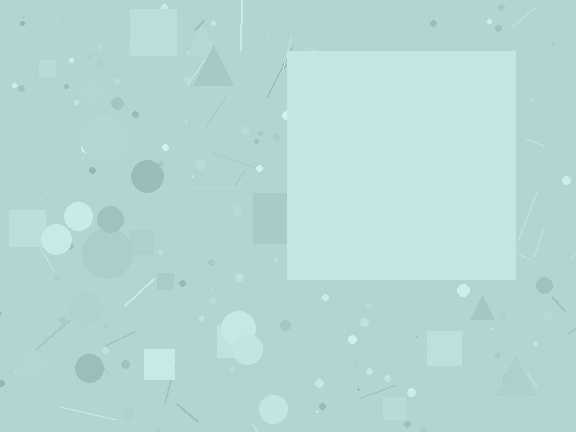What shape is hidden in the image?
A square is hidden in the image.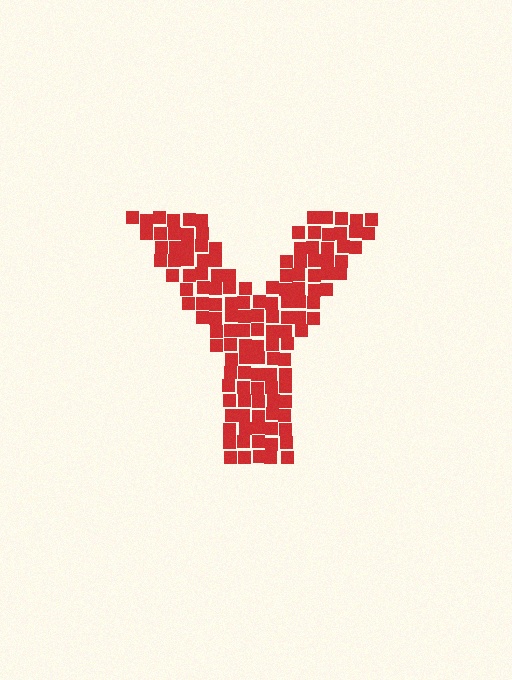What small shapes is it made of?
It is made of small squares.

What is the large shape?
The large shape is the letter Y.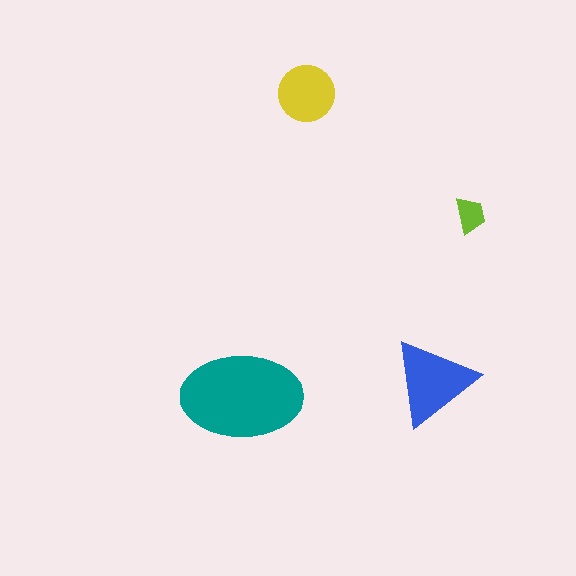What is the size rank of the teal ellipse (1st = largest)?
1st.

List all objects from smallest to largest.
The lime trapezoid, the yellow circle, the blue triangle, the teal ellipse.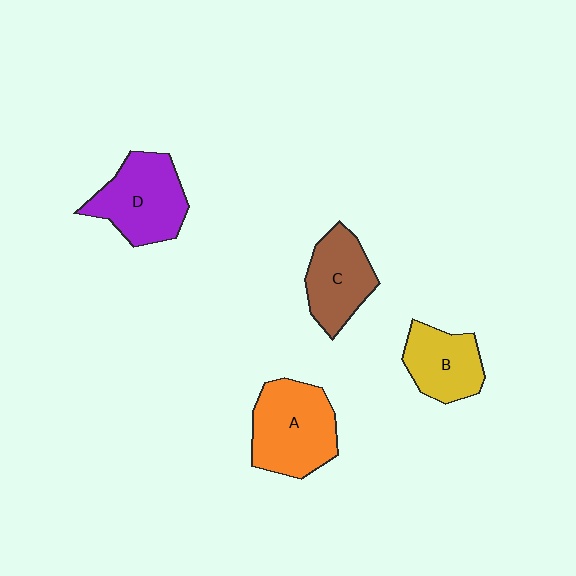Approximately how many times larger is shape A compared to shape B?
Approximately 1.4 times.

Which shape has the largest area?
Shape A (orange).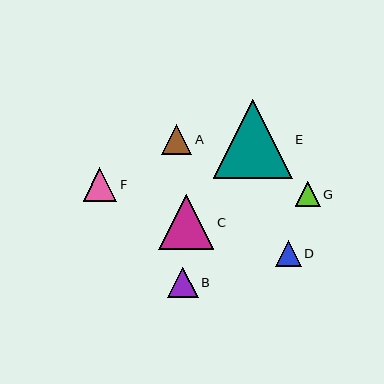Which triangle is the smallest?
Triangle G is the smallest with a size of approximately 25 pixels.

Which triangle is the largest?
Triangle E is the largest with a size of approximately 79 pixels.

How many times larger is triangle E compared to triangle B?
Triangle E is approximately 2.6 times the size of triangle B.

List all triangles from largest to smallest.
From largest to smallest: E, C, F, B, A, D, G.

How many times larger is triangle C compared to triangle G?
Triangle C is approximately 2.2 times the size of triangle G.